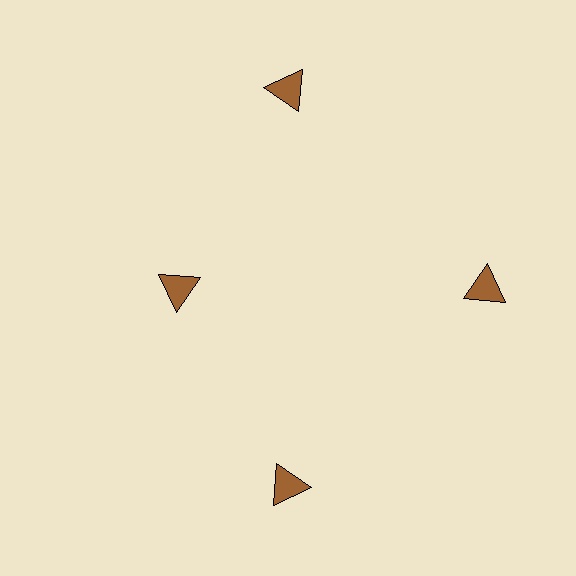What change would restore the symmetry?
The symmetry would be restored by moving it outward, back onto the ring so that all 4 triangles sit at equal angles and equal distance from the center.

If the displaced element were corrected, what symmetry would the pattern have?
It would have 4-fold rotational symmetry — the pattern would map onto itself every 90 degrees.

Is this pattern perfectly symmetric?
No. The 4 brown triangles are arranged in a ring, but one element near the 9 o'clock position is pulled inward toward the center, breaking the 4-fold rotational symmetry.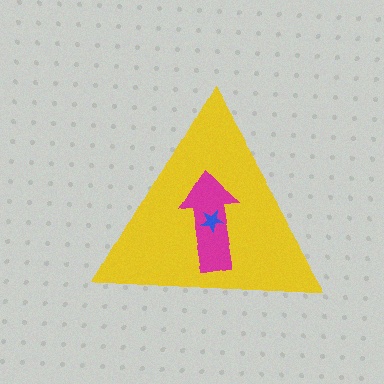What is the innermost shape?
The blue star.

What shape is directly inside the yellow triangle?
The magenta arrow.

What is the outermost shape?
The yellow triangle.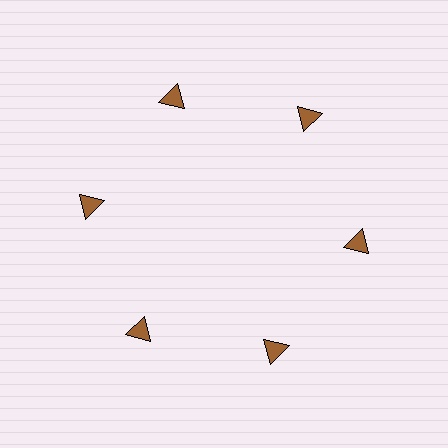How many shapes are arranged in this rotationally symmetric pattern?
There are 6 shapes, arranged in 6 groups of 1.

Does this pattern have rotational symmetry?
Yes, this pattern has 6-fold rotational symmetry. It looks the same after rotating 60 degrees around the center.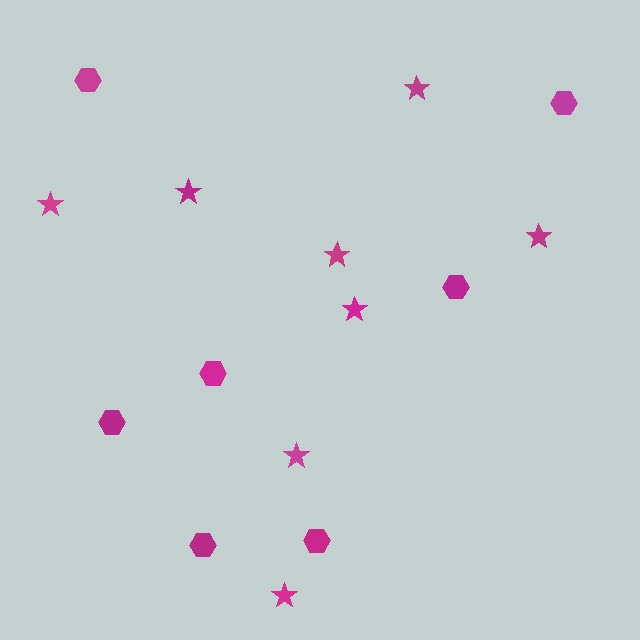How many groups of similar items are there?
There are 2 groups: one group of hexagons (7) and one group of stars (8).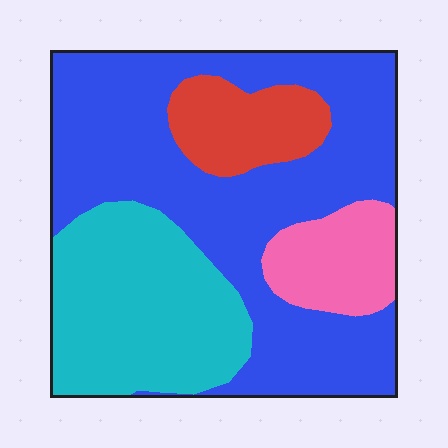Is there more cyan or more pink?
Cyan.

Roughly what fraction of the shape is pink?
Pink covers roughly 10% of the shape.